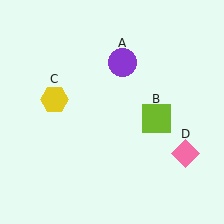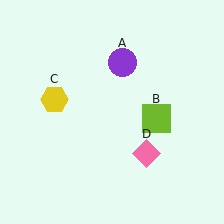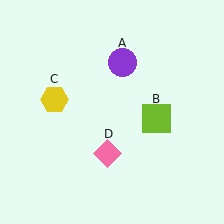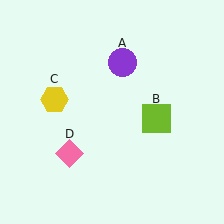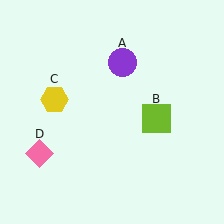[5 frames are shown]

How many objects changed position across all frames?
1 object changed position: pink diamond (object D).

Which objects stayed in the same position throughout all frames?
Purple circle (object A) and lime square (object B) and yellow hexagon (object C) remained stationary.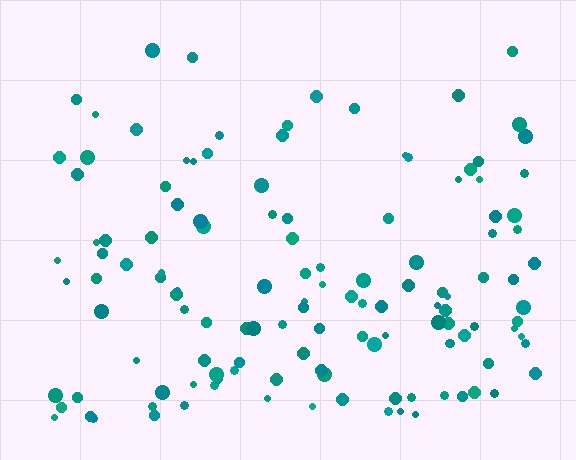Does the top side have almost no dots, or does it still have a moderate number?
Still a moderate number, just noticeably fewer than the bottom.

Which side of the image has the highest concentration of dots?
The bottom.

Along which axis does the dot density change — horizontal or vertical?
Vertical.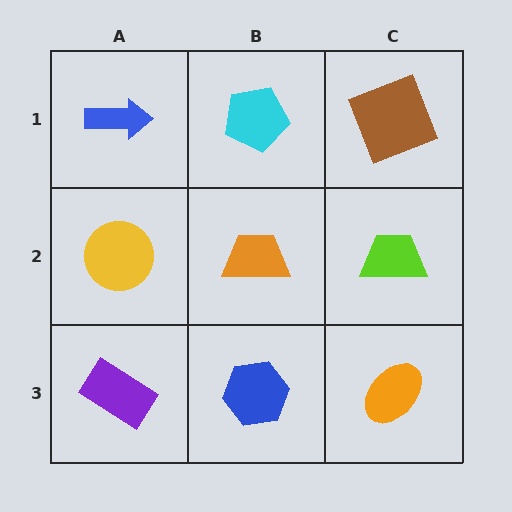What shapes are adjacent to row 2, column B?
A cyan pentagon (row 1, column B), a blue hexagon (row 3, column B), a yellow circle (row 2, column A), a lime trapezoid (row 2, column C).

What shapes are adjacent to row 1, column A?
A yellow circle (row 2, column A), a cyan pentagon (row 1, column B).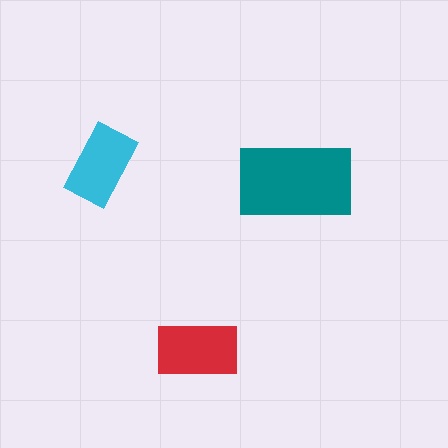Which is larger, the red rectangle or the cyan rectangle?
The red one.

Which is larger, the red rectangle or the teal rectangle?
The teal one.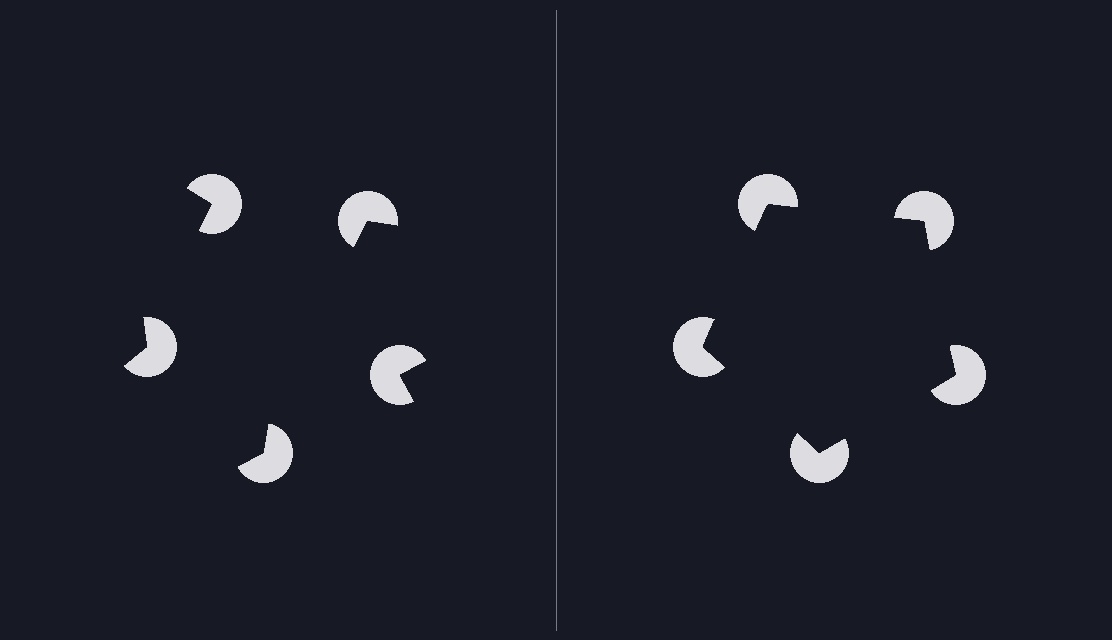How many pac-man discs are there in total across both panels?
10 — 5 on each side.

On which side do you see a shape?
An illusory pentagon appears on the right side. On the left side the wedge cuts are rotated, so no coherent shape forms.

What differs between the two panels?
The pac-man discs are positioned identically on both sides; only the wedge orientations differ. On the right they align to a pentagon; on the left they are misaligned.